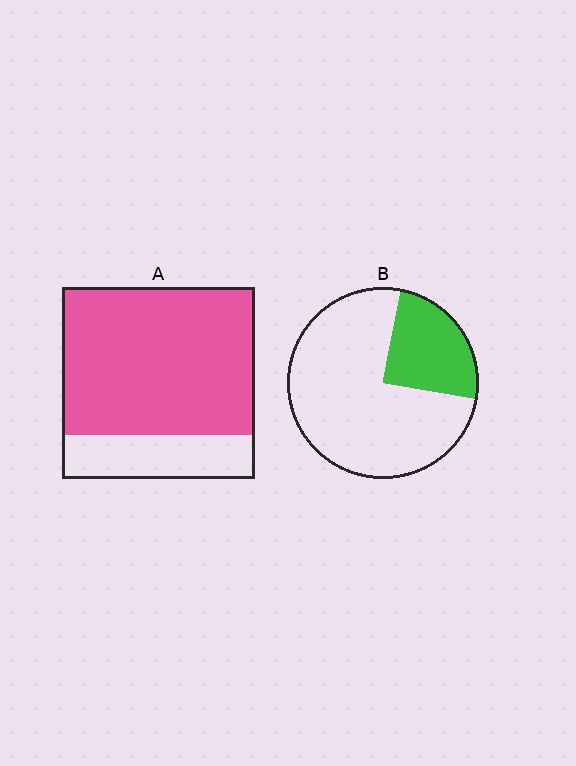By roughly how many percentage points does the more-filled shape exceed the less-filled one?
By roughly 50 percentage points (A over B).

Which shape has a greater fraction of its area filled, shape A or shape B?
Shape A.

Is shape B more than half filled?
No.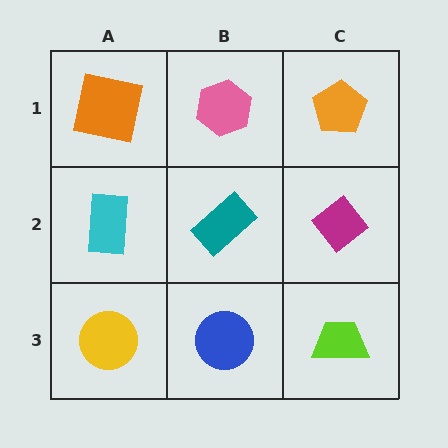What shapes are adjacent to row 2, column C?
An orange pentagon (row 1, column C), a lime trapezoid (row 3, column C), a teal rectangle (row 2, column B).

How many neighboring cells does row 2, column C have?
3.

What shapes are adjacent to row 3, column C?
A magenta diamond (row 2, column C), a blue circle (row 3, column B).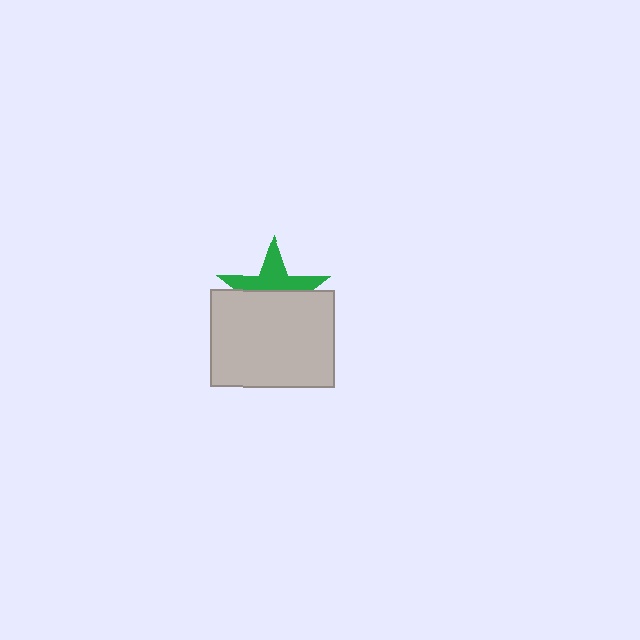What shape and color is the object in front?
The object in front is a light gray rectangle.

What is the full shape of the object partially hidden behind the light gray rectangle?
The partially hidden object is a green star.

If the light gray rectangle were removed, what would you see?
You would see the complete green star.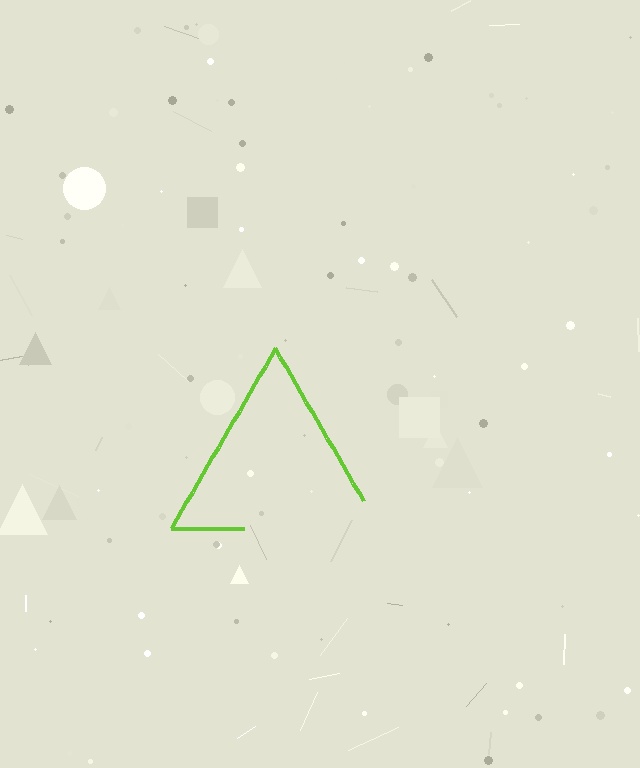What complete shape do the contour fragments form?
The contour fragments form a triangle.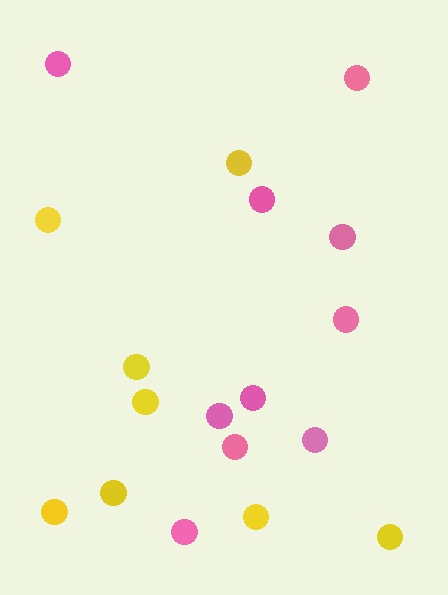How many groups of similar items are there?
There are 2 groups: one group of yellow circles (8) and one group of pink circles (10).